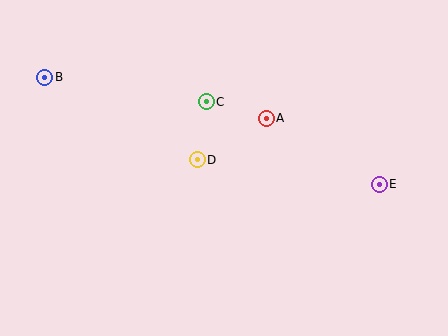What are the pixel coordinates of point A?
Point A is at (266, 118).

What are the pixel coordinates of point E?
Point E is at (379, 184).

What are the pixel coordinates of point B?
Point B is at (45, 77).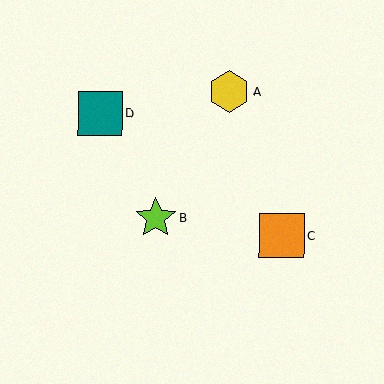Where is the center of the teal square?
The center of the teal square is at (100, 114).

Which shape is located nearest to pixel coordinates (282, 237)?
The orange square (labeled C) at (282, 235) is nearest to that location.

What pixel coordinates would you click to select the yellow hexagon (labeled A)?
Click at (229, 92) to select the yellow hexagon A.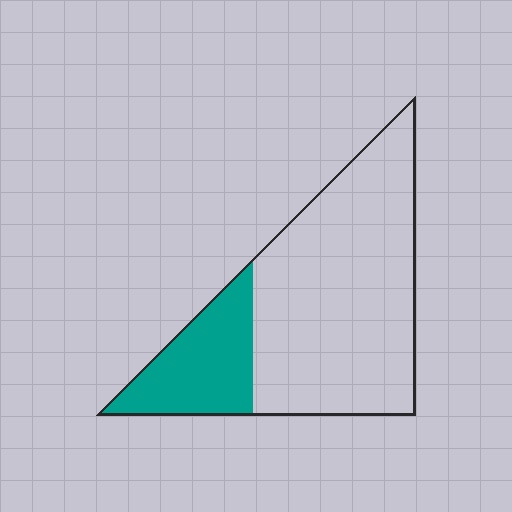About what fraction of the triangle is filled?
About one quarter (1/4).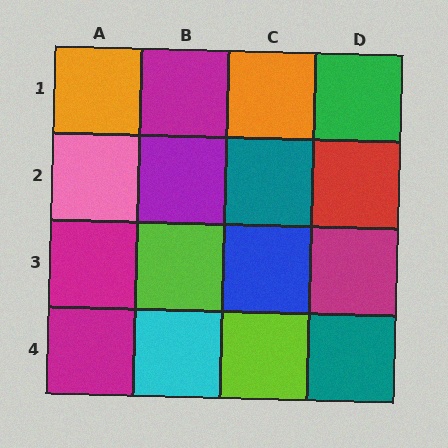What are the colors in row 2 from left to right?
Pink, purple, teal, red.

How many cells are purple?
1 cell is purple.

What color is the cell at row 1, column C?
Orange.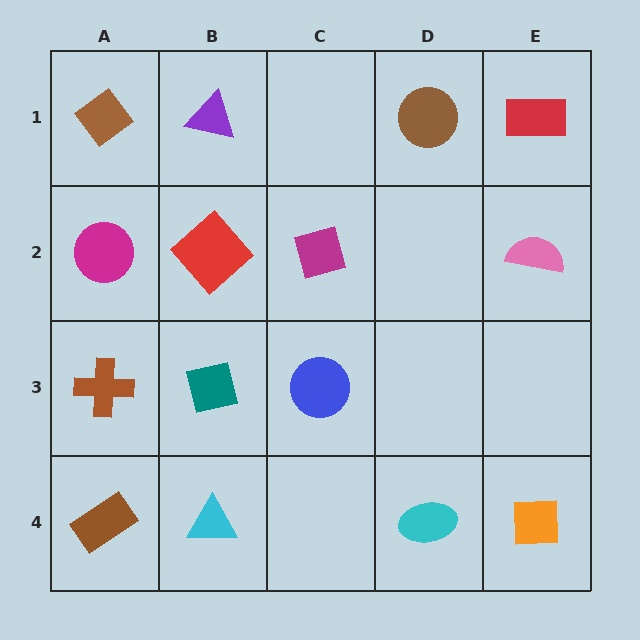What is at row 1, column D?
A brown circle.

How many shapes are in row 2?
4 shapes.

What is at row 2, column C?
A magenta diamond.